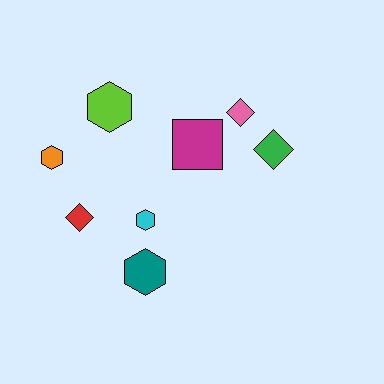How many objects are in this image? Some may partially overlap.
There are 8 objects.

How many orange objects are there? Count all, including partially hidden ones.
There is 1 orange object.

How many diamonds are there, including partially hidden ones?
There are 3 diamonds.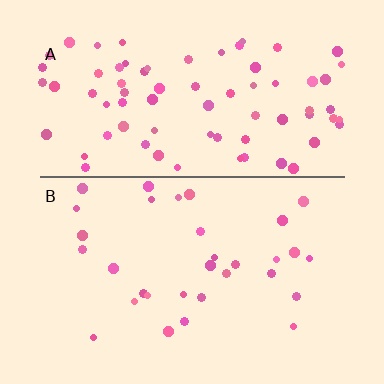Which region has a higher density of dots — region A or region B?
A (the top).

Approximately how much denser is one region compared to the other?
Approximately 2.4× — region A over region B.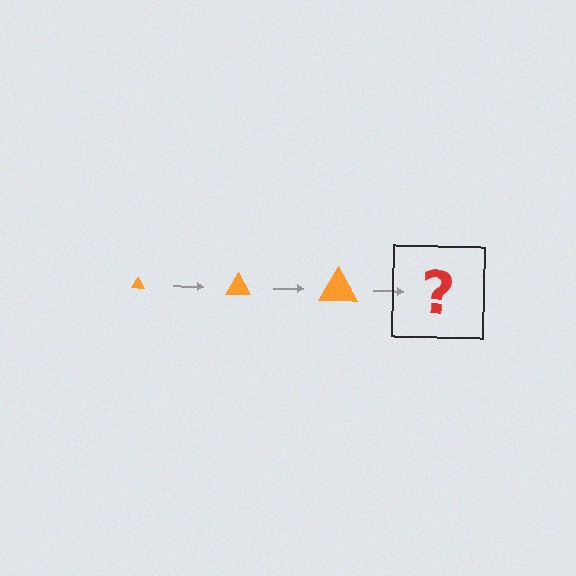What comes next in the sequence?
The next element should be an orange triangle, larger than the previous one.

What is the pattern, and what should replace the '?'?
The pattern is that the triangle gets progressively larger each step. The '?' should be an orange triangle, larger than the previous one.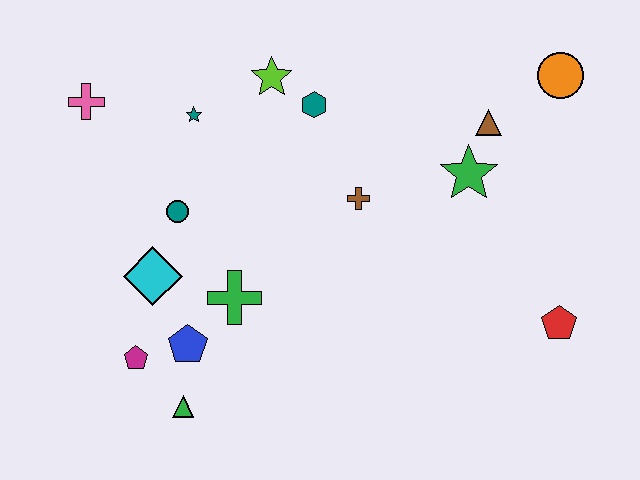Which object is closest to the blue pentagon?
The magenta pentagon is closest to the blue pentagon.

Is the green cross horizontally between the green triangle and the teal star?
No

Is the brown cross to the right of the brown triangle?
No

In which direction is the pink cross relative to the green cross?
The pink cross is above the green cross.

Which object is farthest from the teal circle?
The orange circle is farthest from the teal circle.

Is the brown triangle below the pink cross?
Yes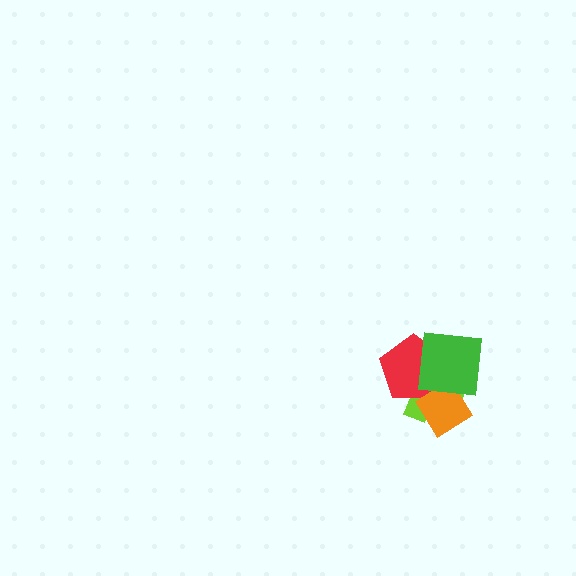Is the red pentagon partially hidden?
Yes, it is partially covered by another shape.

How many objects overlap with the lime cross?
3 objects overlap with the lime cross.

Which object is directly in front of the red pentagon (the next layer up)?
The orange diamond is directly in front of the red pentagon.